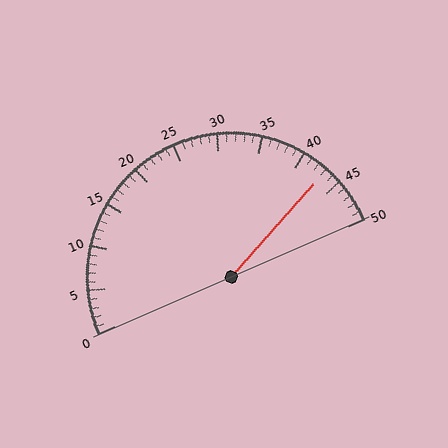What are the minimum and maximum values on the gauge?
The gauge ranges from 0 to 50.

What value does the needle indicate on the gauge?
The needle indicates approximately 43.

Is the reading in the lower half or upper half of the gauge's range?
The reading is in the upper half of the range (0 to 50).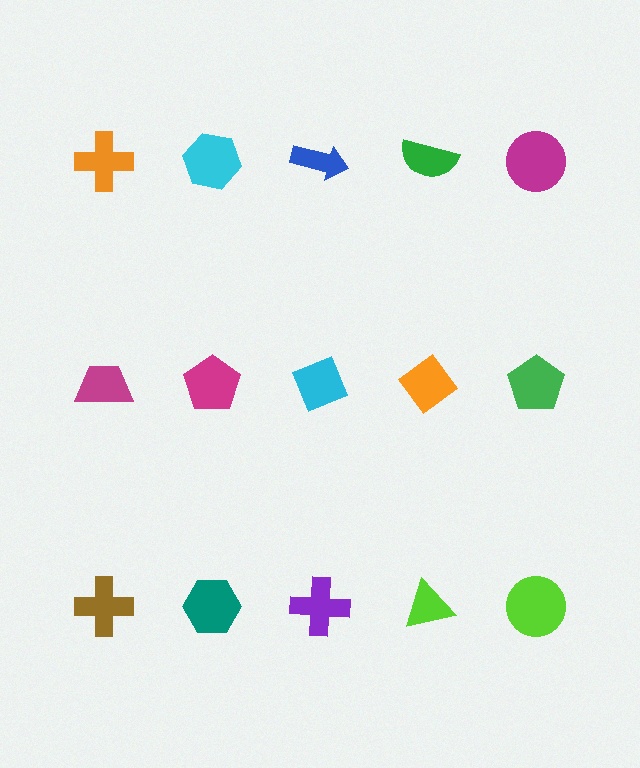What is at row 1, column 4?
A green semicircle.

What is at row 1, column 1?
An orange cross.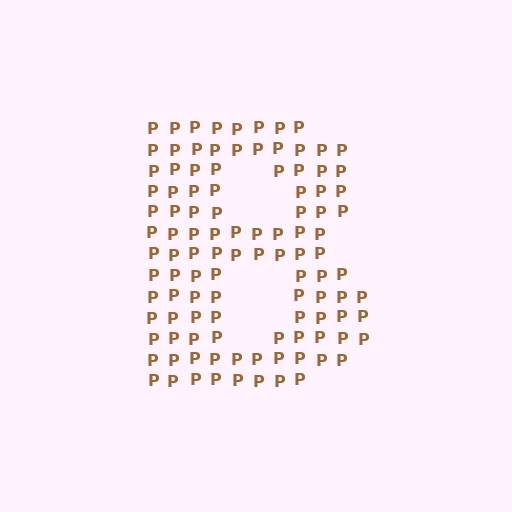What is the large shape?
The large shape is the letter B.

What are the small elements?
The small elements are letter P's.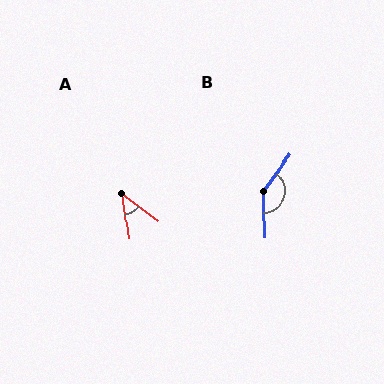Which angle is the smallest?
A, at approximately 45 degrees.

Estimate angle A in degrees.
Approximately 45 degrees.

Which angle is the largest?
B, at approximately 143 degrees.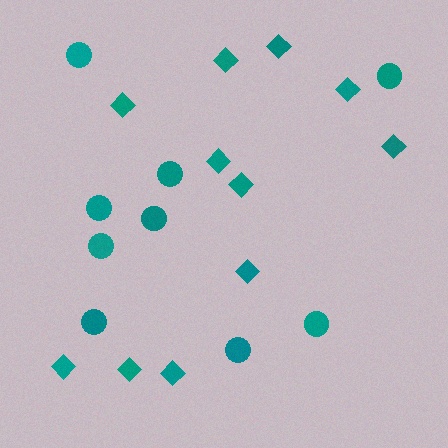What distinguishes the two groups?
There are 2 groups: one group of circles (9) and one group of diamonds (11).